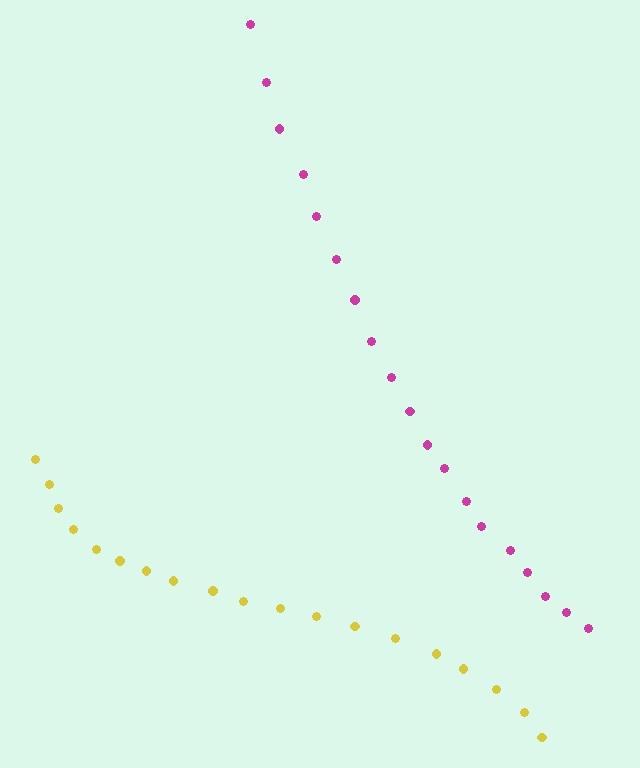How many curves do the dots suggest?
There are 2 distinct paths.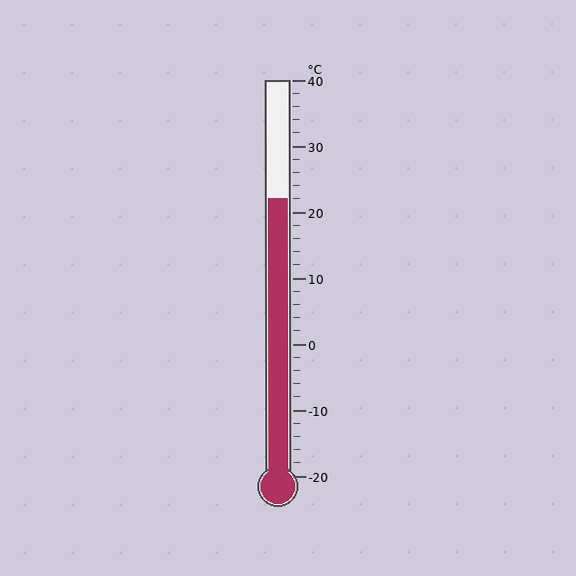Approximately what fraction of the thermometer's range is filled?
The thermometer is filled to approximately 70% of its range.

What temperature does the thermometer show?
The thermometer shows approximately 22°C.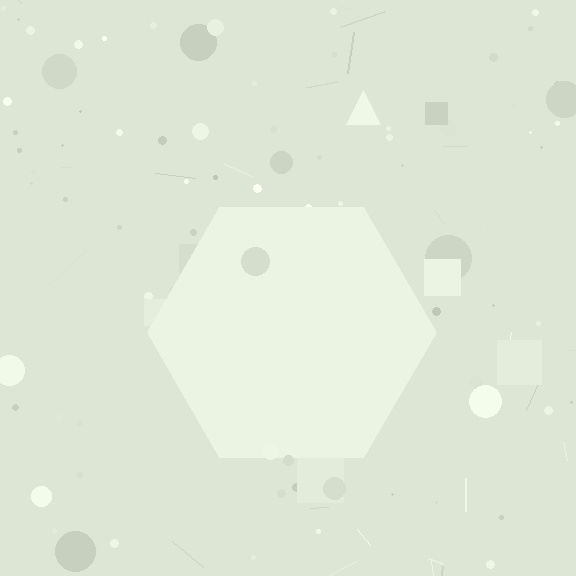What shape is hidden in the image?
A hexagon is hidden in the image.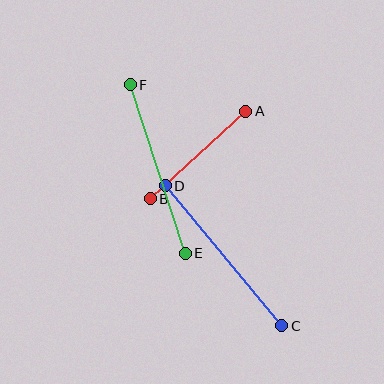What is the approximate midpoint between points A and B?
The midpoint is at approximately (198, 155) pixels.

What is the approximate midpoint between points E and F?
The midpoint is at approximately (158, 169) pixels.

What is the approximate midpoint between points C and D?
The midpoint is at approximately (223, 256) pixels.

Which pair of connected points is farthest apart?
Points C and D are farthest apart.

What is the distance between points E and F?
The distance is approximately 177 pixels.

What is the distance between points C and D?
The distance is approximately 182 pixels.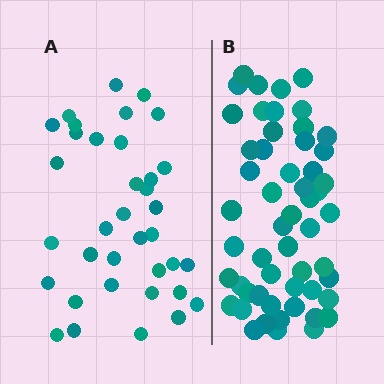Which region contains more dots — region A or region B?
Region B (the right region) has more dots.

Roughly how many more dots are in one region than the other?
Region B has approximately 20 more dots than region A.